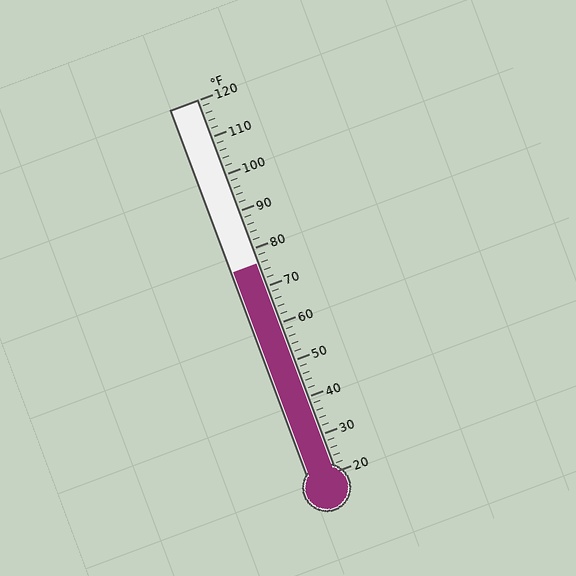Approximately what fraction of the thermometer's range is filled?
The thermometer is filled to approximately 55% of its range.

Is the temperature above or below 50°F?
The temperature is above 50°F.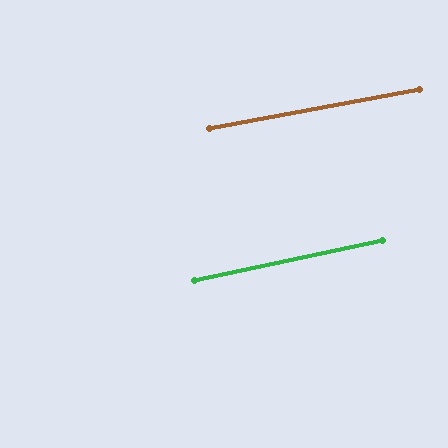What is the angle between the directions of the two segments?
Approximately 2 degrees.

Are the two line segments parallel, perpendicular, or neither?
Parallel — their directions differ by only 1.6°.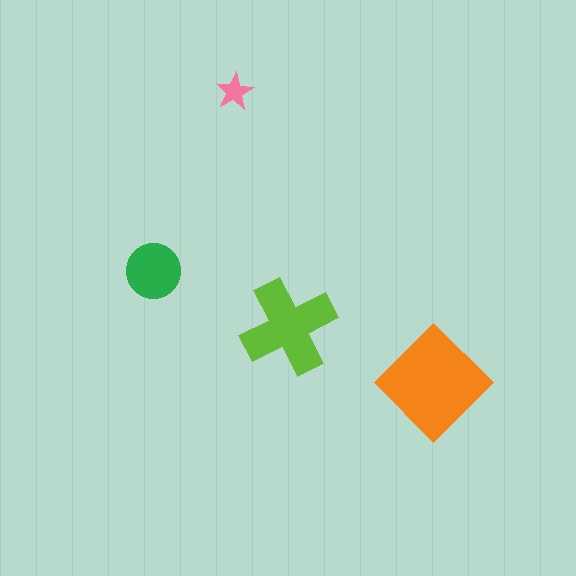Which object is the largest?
The orange diamond.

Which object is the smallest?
The pink star.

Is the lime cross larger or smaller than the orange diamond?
Smaller.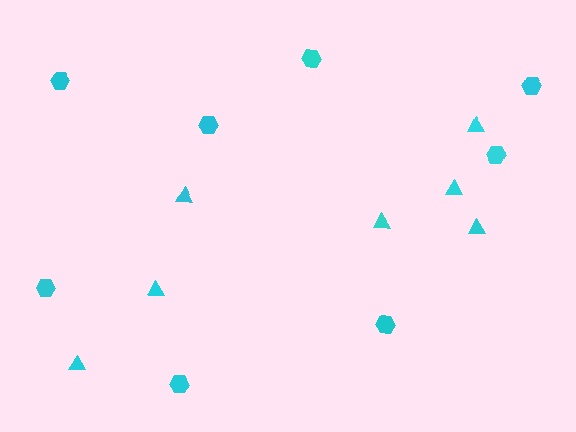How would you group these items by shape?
There are 2 groups: one group of hexagons (8) and one group of triangles (7).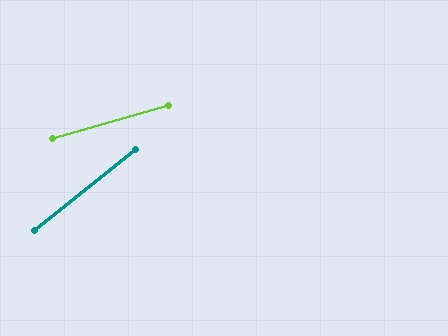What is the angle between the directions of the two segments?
Approximately 23 degrees.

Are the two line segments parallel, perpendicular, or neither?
Neither parallel nor perpendicular — they differ by about 23°.